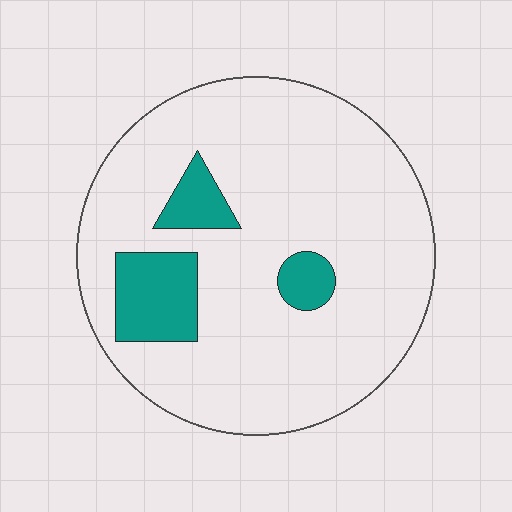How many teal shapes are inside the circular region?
3.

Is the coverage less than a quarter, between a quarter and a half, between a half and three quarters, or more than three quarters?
Less than a quarter.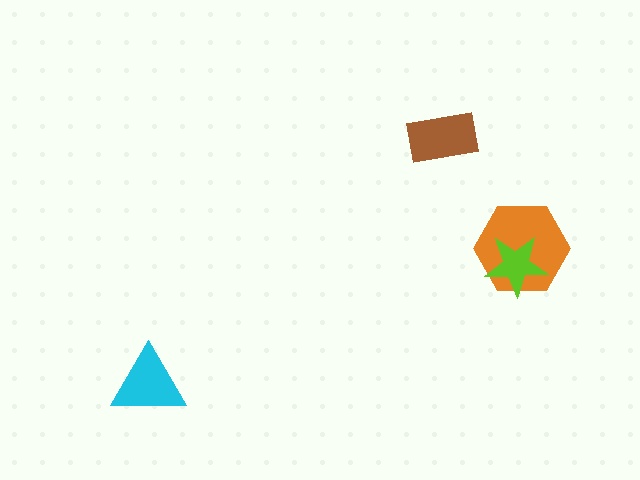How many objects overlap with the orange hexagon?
1 object overlaps with the orange hexagon.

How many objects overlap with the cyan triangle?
0 objects overlap with the cyan triangle.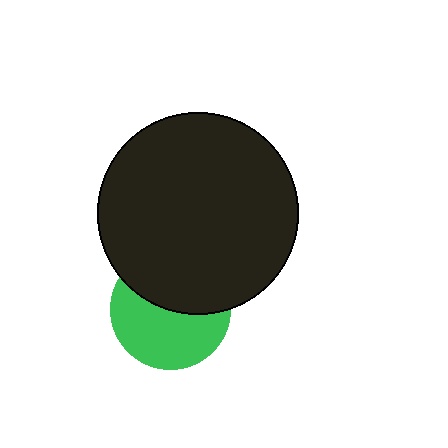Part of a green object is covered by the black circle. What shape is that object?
It is a circle.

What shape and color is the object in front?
The object in front is a black circle.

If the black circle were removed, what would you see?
You would see the complete green circle.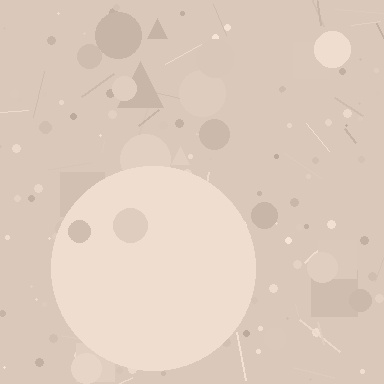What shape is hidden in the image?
A circle is hidden in the image.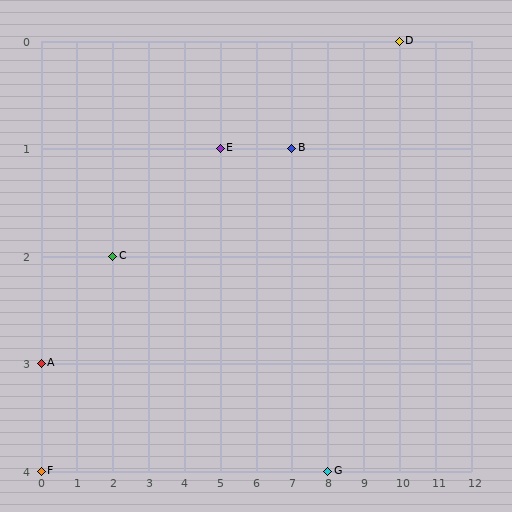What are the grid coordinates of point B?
Point B is at grid coordinates (7, 1).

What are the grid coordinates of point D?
Point D is at grid coordinates (10, 0).